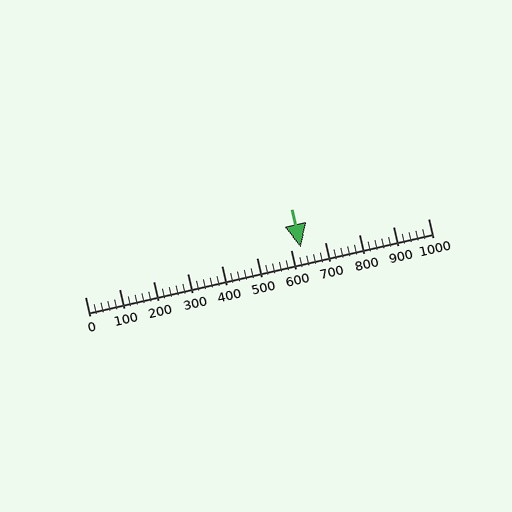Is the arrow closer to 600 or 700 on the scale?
The arrow is closer to 600.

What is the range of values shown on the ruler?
The ruler shows values from 0 to 1000.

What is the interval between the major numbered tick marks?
The major tick marks are spaced 100 units apart.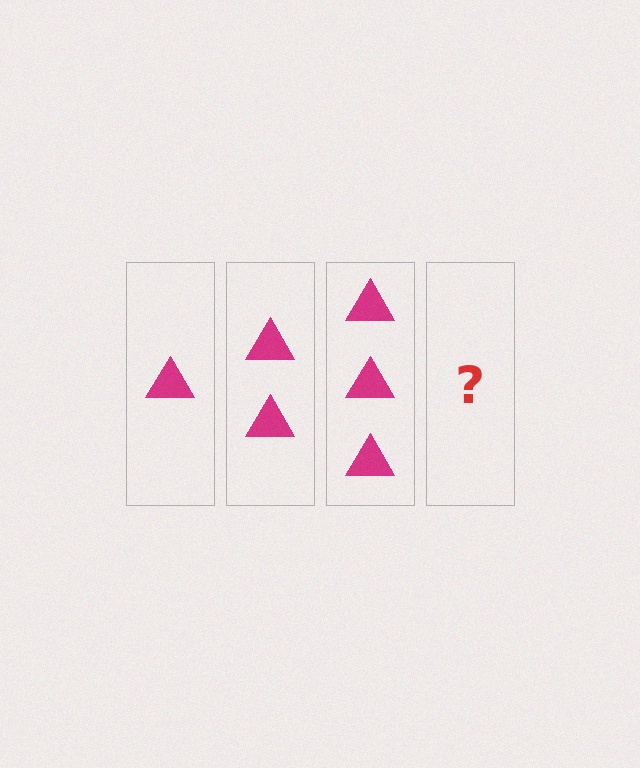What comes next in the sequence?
The next element should be 4 triangles.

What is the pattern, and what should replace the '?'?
The pattern is that each step adds one more triangle. The '?' should be 4 triangles.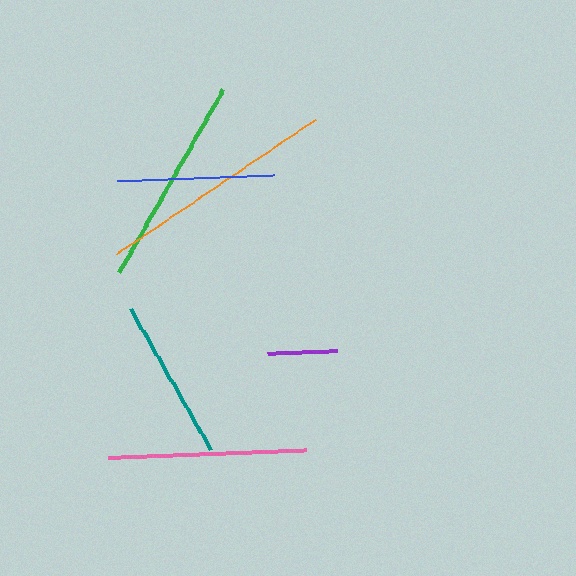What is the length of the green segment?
The green segment is approximately 211 pixels long.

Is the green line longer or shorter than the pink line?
The green line is longer than the pink line.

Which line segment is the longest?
The orange line is the longest at approximately 241 pixels.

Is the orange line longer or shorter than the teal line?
The orange line is longer than the teal line.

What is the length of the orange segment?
The orange segment is approximately 241 pixels long.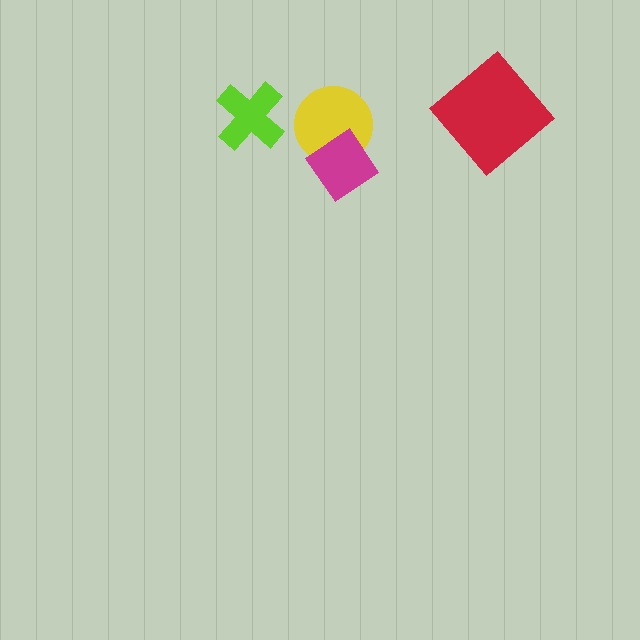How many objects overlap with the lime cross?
0 objects overlap with the lime cross.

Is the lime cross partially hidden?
No, no other shape covers it.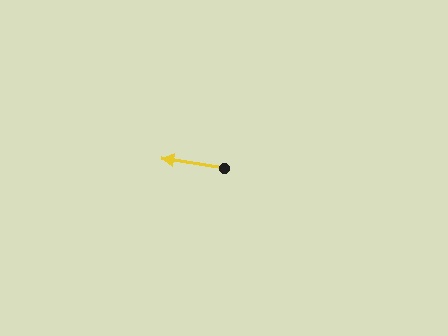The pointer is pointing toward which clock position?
Roughly 9 o'clock.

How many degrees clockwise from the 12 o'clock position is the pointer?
Approximately 279 degrees.